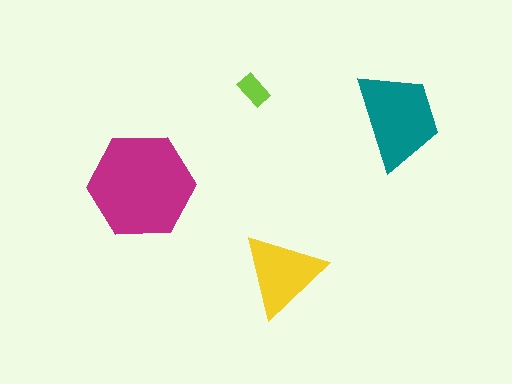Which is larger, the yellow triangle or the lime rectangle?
The yellow triangle.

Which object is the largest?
The magenta hexagon.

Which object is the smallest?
The lime rectangle.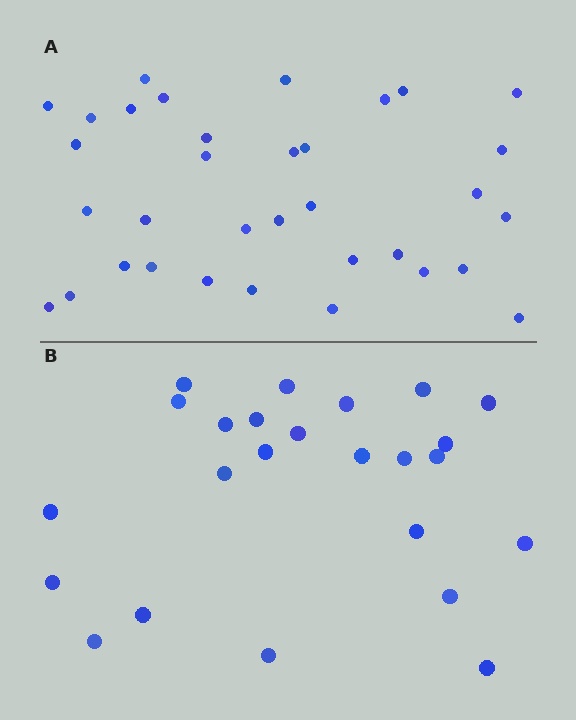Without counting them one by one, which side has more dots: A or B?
Region A (the top region) has more dots.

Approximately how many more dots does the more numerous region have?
Region A has roughly 10 or so more dots than region B.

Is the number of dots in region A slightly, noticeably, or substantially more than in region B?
Region A has noticeably more, but not dramatically so. The ratio is roughly 1.4 to 1.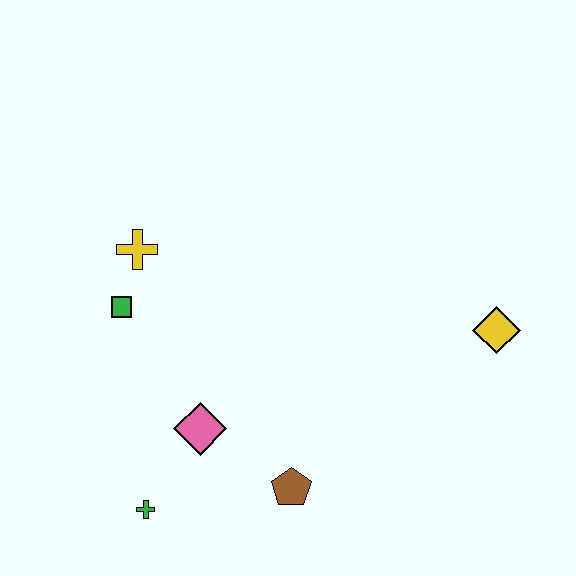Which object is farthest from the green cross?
The yellow diamond is farthest from the green cross.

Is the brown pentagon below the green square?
Yes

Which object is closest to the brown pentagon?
The pink diamond is closest to the brown pentagon.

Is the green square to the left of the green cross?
Yes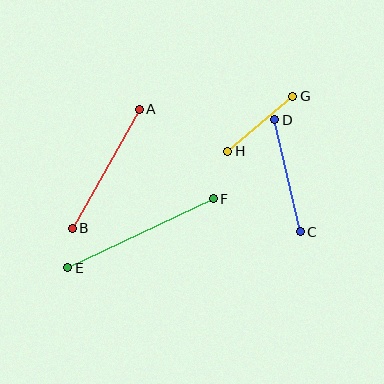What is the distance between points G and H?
The distance is approximately 85 pixels.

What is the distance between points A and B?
The distance is approximately 136 pixels.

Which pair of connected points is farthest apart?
Points E and F are farthest apart.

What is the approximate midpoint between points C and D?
The midpoint is at approximately (288, 176) pixels.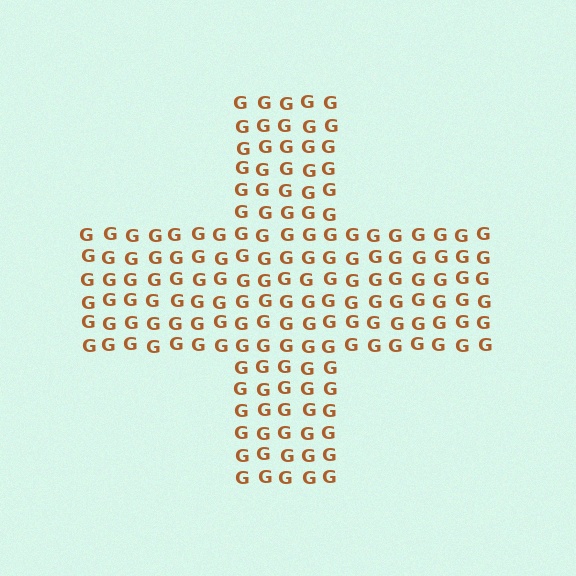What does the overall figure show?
The overall figure shows a cross.